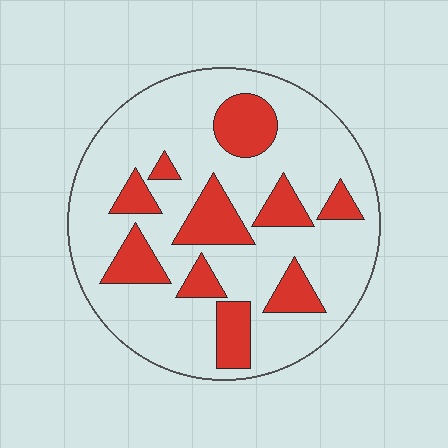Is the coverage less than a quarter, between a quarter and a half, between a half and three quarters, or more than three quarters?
Less than a quarter.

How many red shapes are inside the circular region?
10.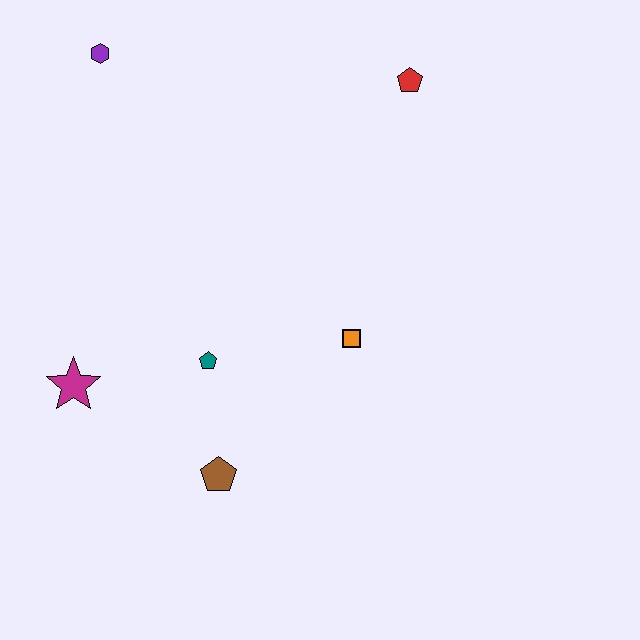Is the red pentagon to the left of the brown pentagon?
No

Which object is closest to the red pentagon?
The orange square is closest to the red pentagon.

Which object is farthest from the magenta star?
The red pentagon is farthest from the magenta star.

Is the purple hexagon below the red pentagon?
No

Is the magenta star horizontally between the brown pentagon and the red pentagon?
No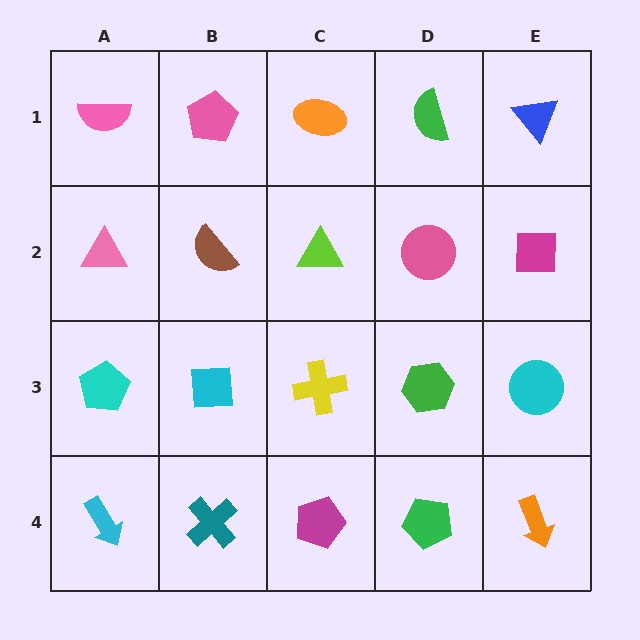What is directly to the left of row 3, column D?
A yellow cross.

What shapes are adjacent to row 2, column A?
A pink semicircle (row 1, column A), a cyan pentagon (row 3, column A), a brown semicircle (row 2, column B).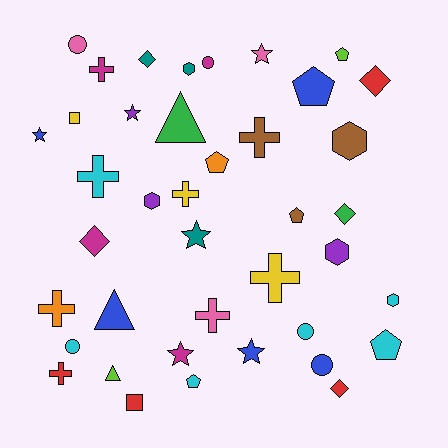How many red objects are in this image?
There are 4 red objects.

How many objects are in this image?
There are 40 objects.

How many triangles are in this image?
There are 3 triangles.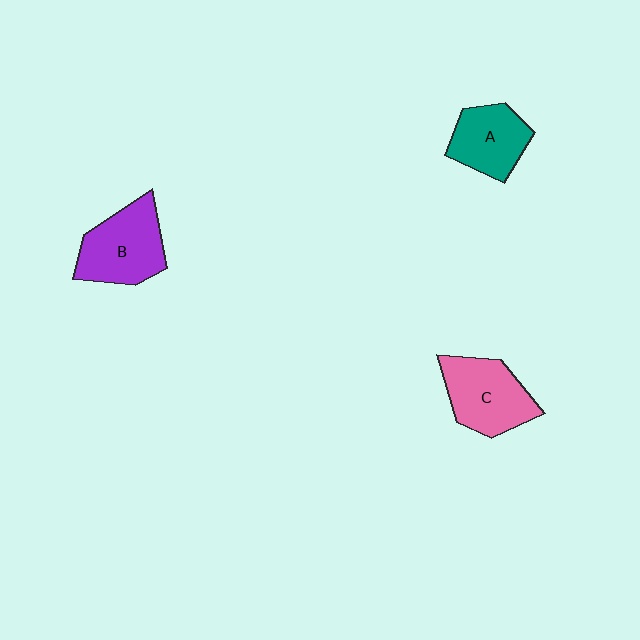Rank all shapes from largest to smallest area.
From largest to smallest: B (purple), C (pink), A (teal).